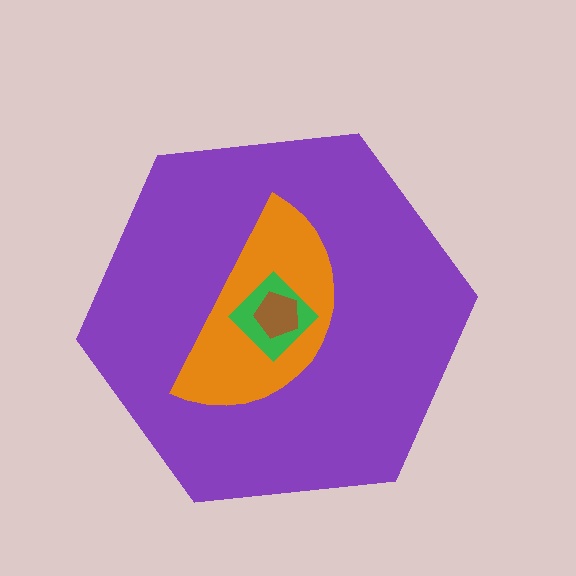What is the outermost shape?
The purple hexagon.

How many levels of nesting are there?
4.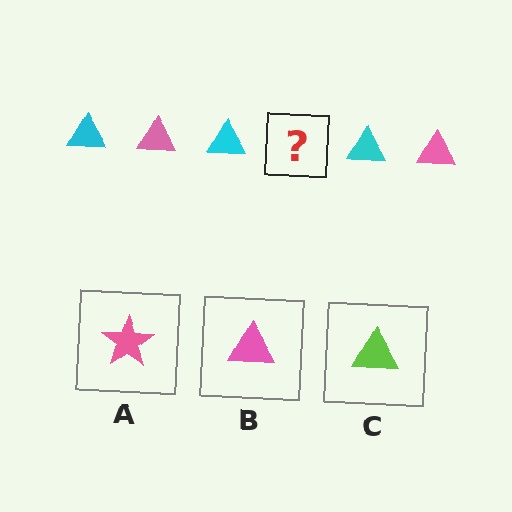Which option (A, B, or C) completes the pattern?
B.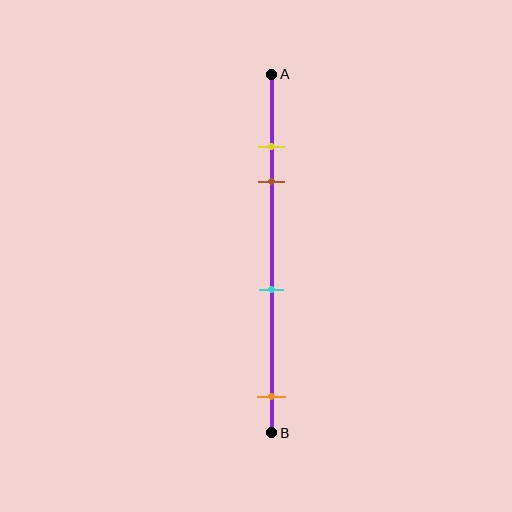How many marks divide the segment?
There are 4 marks dividing the segment.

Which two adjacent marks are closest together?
The yellow and brown marks are the closest adjacent pair.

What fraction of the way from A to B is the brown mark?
The brown mark is approximately 30% (0.3) of the way from A to B.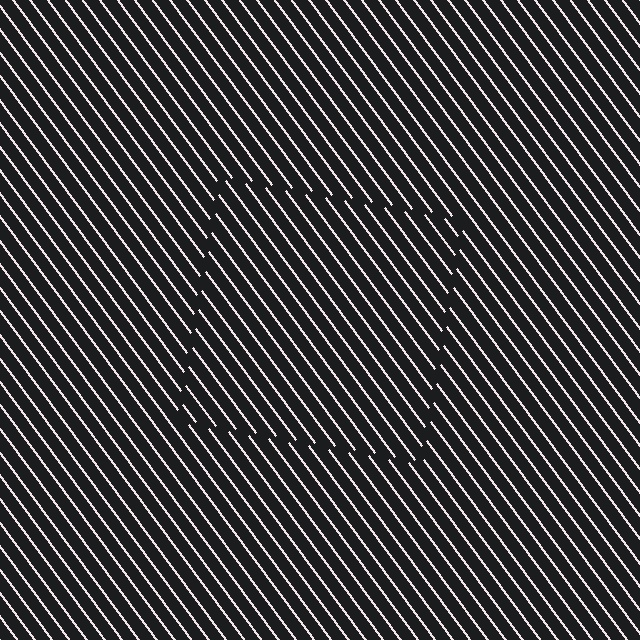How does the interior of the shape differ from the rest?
The interior of the shape contains the same grating, shifted by half a period — the contour is defined by the phase discontinuity where line-ends from the inner and outer gratings abut.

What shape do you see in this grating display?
An illusory square. The interior of the shape contains the same grating, shifted by half a period — the contour is defined by the phase discontinuity where line-ends from the inner and outer gratings abut.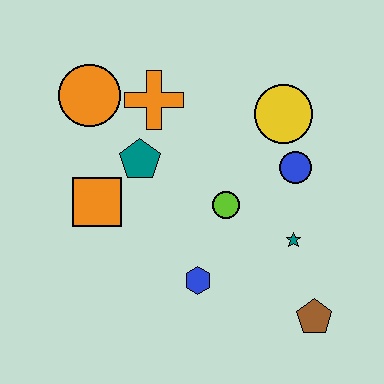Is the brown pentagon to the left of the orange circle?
No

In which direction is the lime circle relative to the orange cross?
The lime circle is below the orange cross.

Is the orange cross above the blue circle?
Yes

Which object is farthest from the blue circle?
The orange circle is farthest from the blue circle.